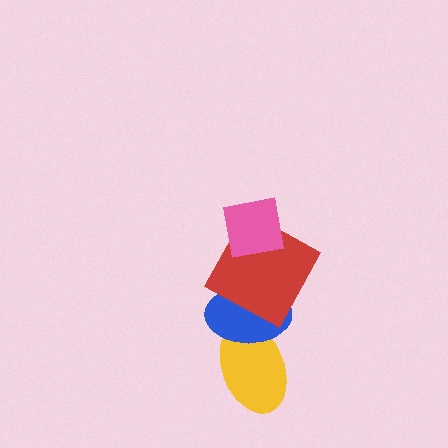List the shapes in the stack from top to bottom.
From top to bottom: the pink square, the red square, the blue ellipse, the yellow ellipse.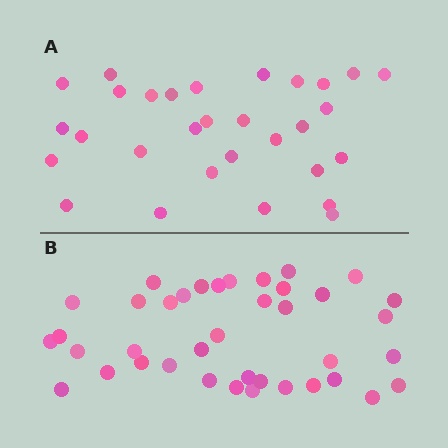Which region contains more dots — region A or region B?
Region B (the bottom region) has more dots.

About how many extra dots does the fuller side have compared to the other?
Region B has roughly 8 or so more dots than region A.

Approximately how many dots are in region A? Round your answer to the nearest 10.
About 30 dots.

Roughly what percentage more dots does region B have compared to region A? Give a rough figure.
About 30% more.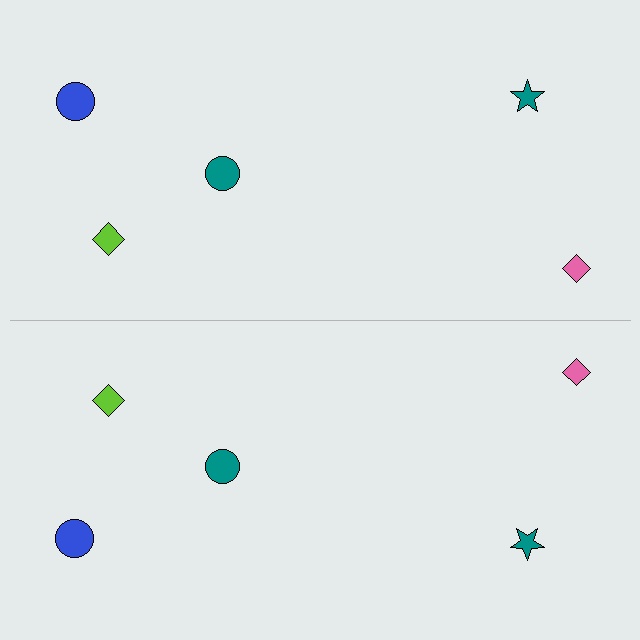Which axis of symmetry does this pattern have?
The pattern has a horizontal axis of symmetry running through the center of the image.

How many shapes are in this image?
There are 10 shapes in this image.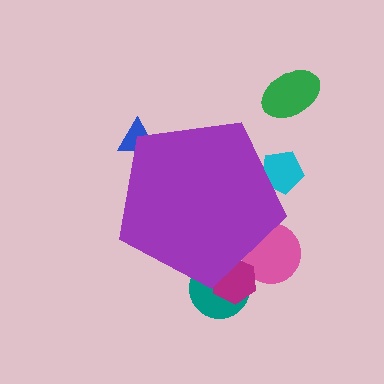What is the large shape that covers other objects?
A purple pentagon.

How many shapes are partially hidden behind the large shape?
5 shapes are partially hidden.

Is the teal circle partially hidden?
Yes, the teal circle is partially hidden behind the purple pentagon.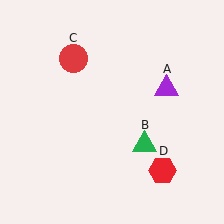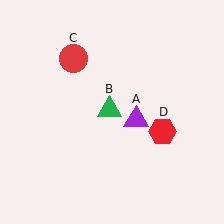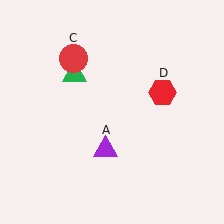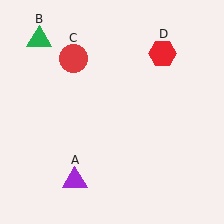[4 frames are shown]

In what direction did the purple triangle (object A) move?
The purple triangle (object A) moved down and to the left.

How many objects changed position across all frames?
3 objects changed position: purple triangle (object A), green triangle (object B), red hexagon (object D).